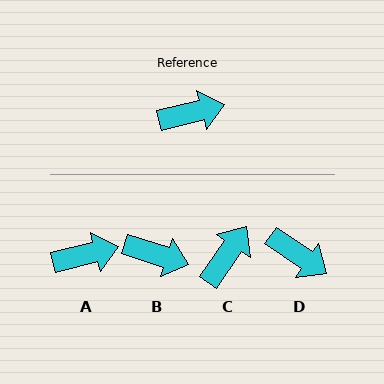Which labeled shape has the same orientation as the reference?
A.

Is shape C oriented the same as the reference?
No, it is off by about 41 degrees.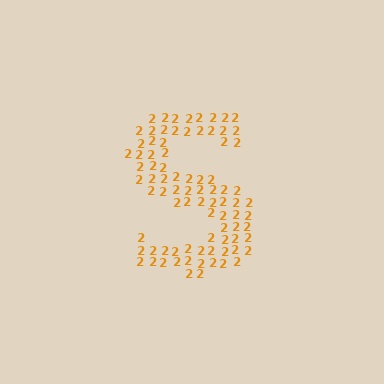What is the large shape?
The large shape is the letter S.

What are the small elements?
The small elements are digit 2's.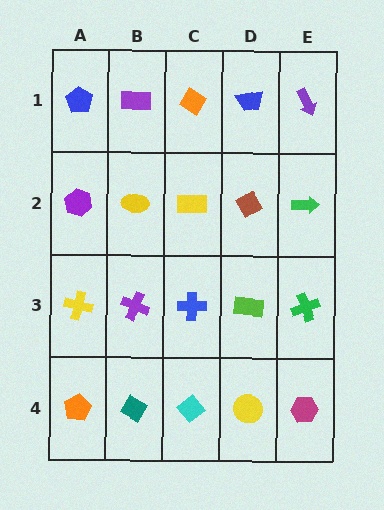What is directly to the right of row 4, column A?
A teal diamond.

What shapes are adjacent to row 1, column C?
A yellow rectangle (row 2, column C), a purple rectangle (row 1, column B), a blue trapezoid (row 1, column D).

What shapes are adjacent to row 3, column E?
A green arrow (row 2, column E), a magenta hexagon (row 4, column E), a lime rectangle (row 3, column D).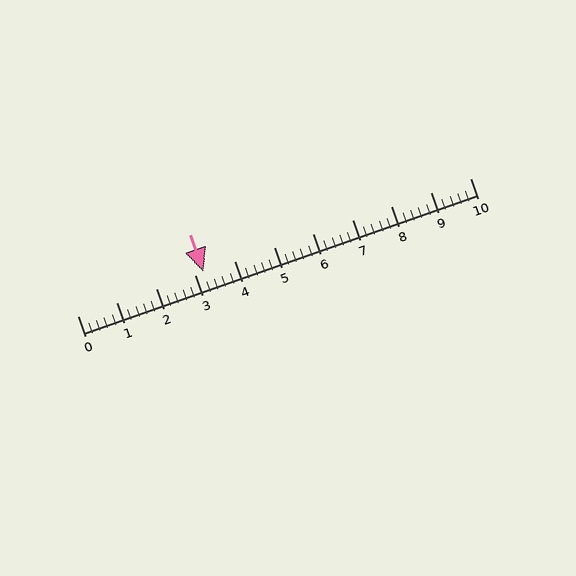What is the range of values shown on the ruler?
The ruler shows values from 0 to 10.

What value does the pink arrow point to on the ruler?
The pink arrow points to approximately 3.2.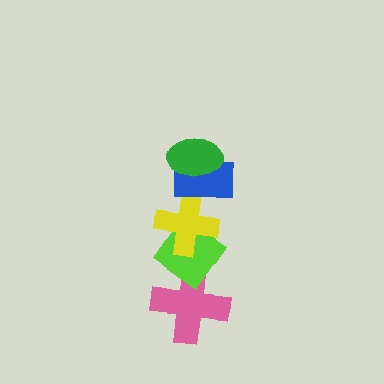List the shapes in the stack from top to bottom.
From top to bottom: the green ellipse, the blue rectangle, the yellow cross, the lime diamond, the pink cross.